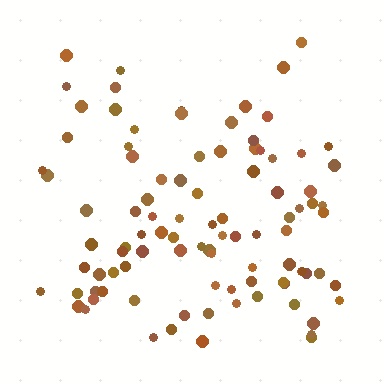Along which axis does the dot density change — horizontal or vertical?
Vertical.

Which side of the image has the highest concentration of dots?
The bottom.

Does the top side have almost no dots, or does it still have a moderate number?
Still a moderate number, just noticeably fewer than the bottom.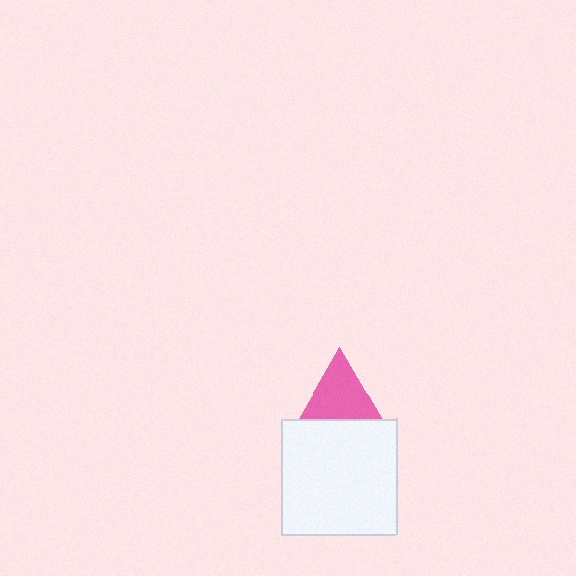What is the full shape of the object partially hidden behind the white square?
The partially hidden object is a pink triangle.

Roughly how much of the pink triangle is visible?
About half of it is visible (roughly 57%).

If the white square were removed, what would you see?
You would see the complete pink triangle.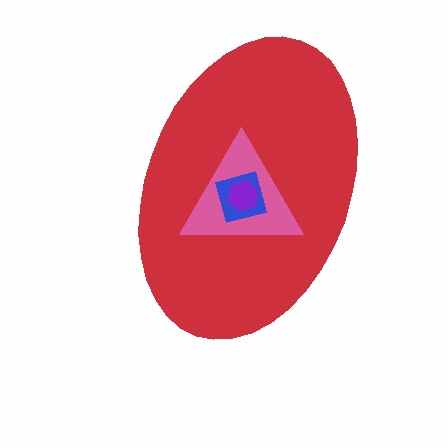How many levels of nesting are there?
4.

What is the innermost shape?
The purple hexagon.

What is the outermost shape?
The red ellipse.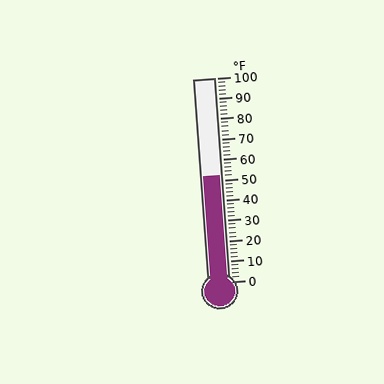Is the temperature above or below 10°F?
The temperature is above 10°F.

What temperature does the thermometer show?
The thermometer shows approximately 52°F.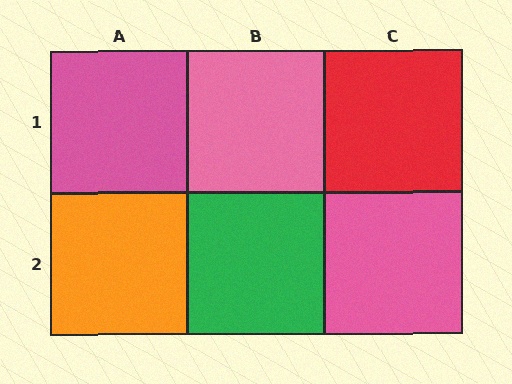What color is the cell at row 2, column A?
Orange.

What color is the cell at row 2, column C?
Pink.